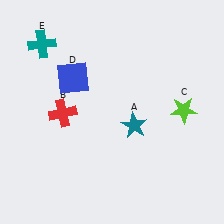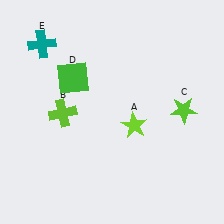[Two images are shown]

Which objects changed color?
A changed from teal to lime. B changed from red to lime. D changed from blue to green.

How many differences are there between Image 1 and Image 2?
There are 3 differences between the two images.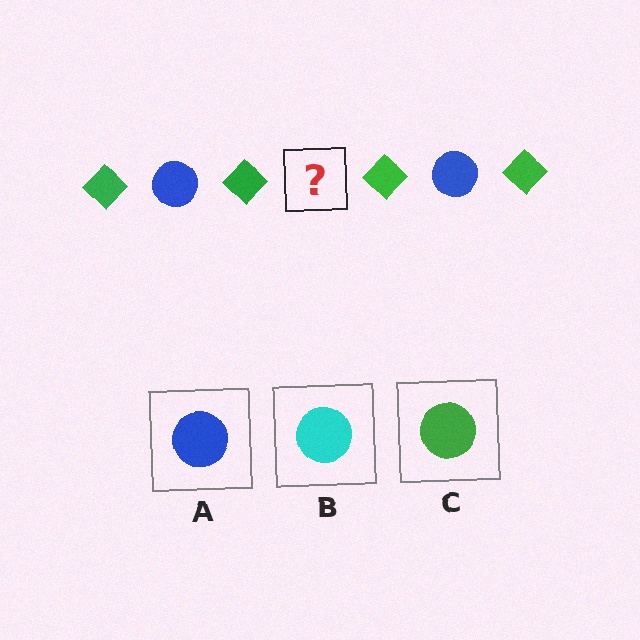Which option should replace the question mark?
Option A.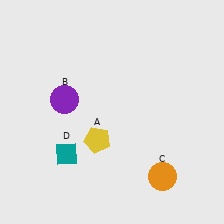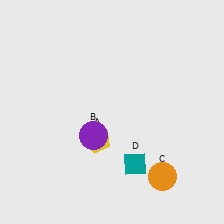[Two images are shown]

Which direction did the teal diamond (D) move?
The teal diamond (D) moved right.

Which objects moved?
The objects that moved are: the purple circle (B), the teal diamond (D).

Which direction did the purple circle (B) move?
The purple circle (B) moved down.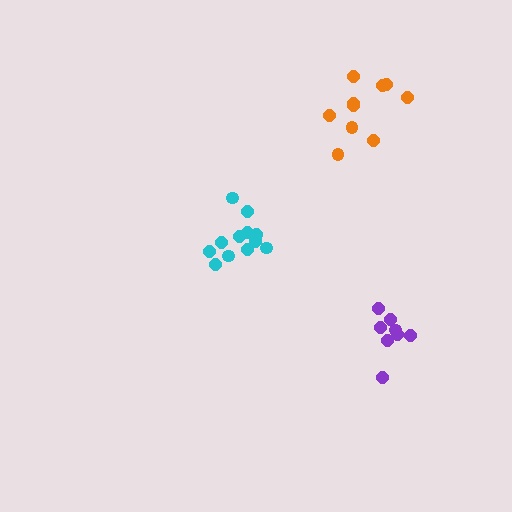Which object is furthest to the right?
The purple cluster is rightmost.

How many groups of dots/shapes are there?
There are 3 groups.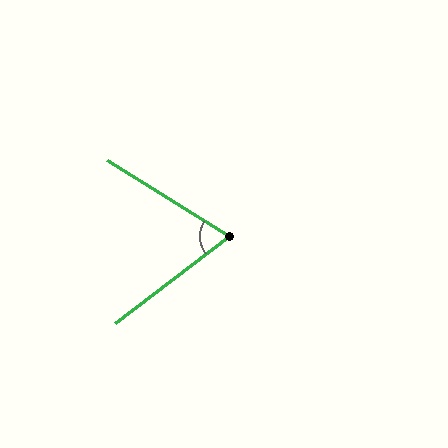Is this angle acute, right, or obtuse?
It is acute.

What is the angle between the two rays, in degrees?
Approximately 69 degrees.